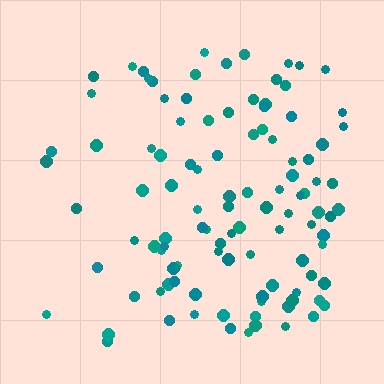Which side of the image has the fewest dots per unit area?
The left.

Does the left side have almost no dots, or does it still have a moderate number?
Still a moderate number, just noticeably fewer than the right.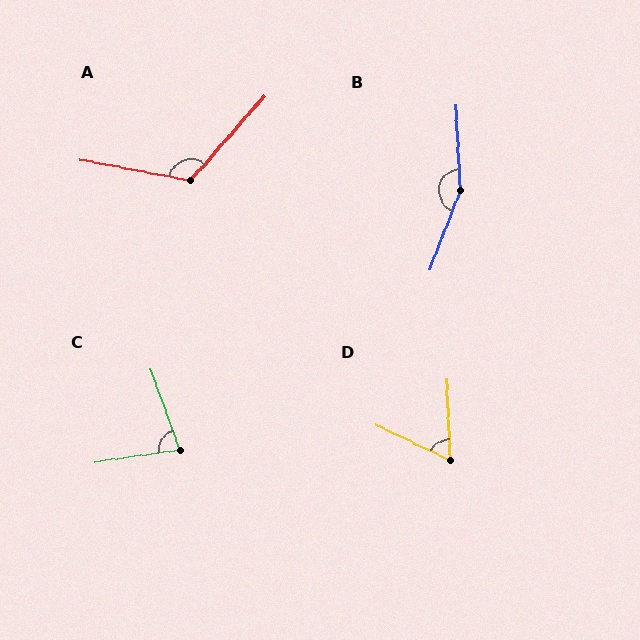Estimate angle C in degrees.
Approximately 78 degrees.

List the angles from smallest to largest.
D (62°), C (78°), A (121°), B (156°).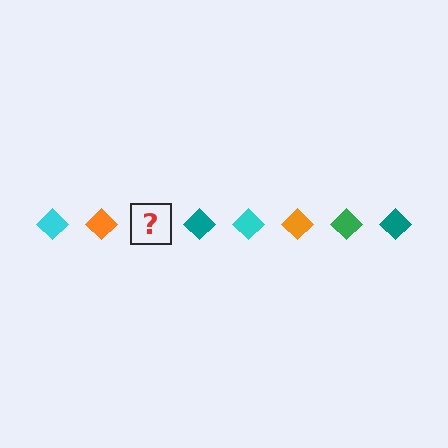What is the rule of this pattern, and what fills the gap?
The rule is that the pattern cycles through cyan, orange, green, teal diamonds. The gap should be filled with a green diamond.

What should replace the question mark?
The question mark should be replaced with a green diamond.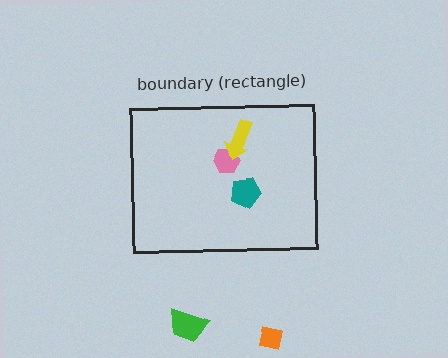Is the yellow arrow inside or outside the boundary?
Inside.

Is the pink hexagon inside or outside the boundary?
Inside.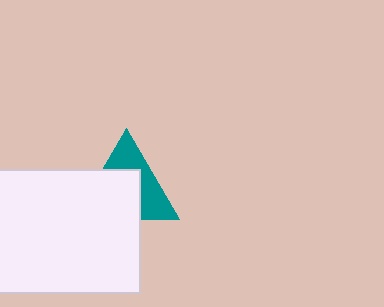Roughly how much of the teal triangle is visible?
About half of it is visible (roughly 45%).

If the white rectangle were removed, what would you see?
You would see the complete teal triangle.